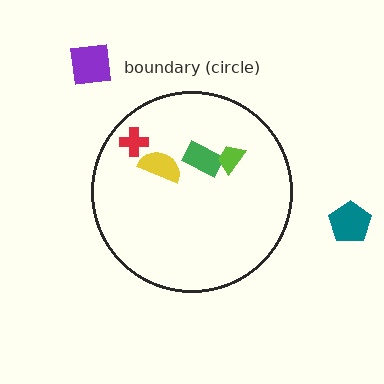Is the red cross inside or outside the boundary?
Inside.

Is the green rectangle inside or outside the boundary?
Inside.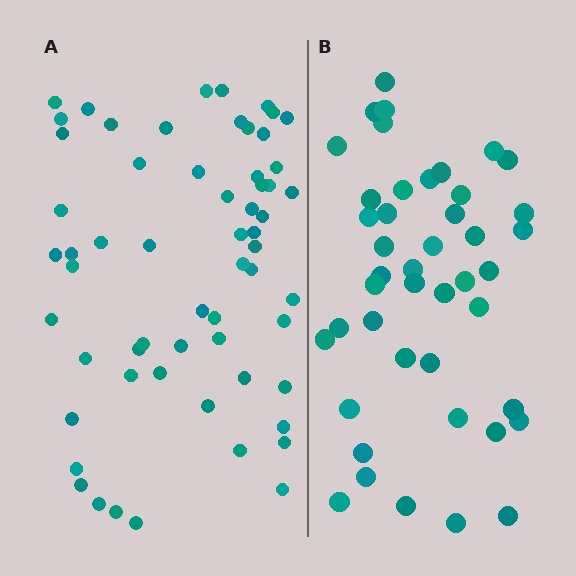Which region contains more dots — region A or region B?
Region A (the left region) has more dots.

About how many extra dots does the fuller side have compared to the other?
Region A has approximately 15 more dots than region B.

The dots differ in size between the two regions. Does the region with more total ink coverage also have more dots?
No. Region B has more total ink coverage because its dots are larger, but region A actually contains more individual dots. Total area can be misleading — the number of items is what matters here.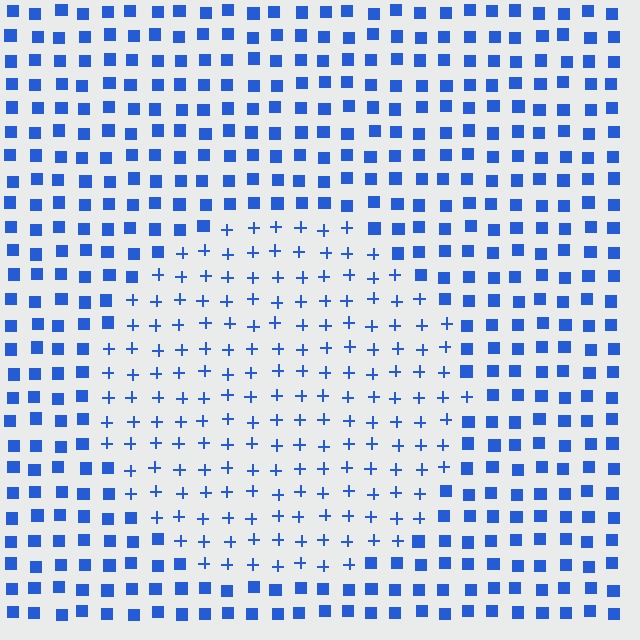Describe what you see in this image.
The image is filled with small blue elements arranged in a uniform grid. A circle-shaped region contains plus signs, while the surrounding area contains squares. The boundary is defined purely by the change in element shape.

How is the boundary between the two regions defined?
The boundary is defined by a change in element shape: plus signs inside vs. squares outside. All elements share the same color and spacing.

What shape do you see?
I see a circle.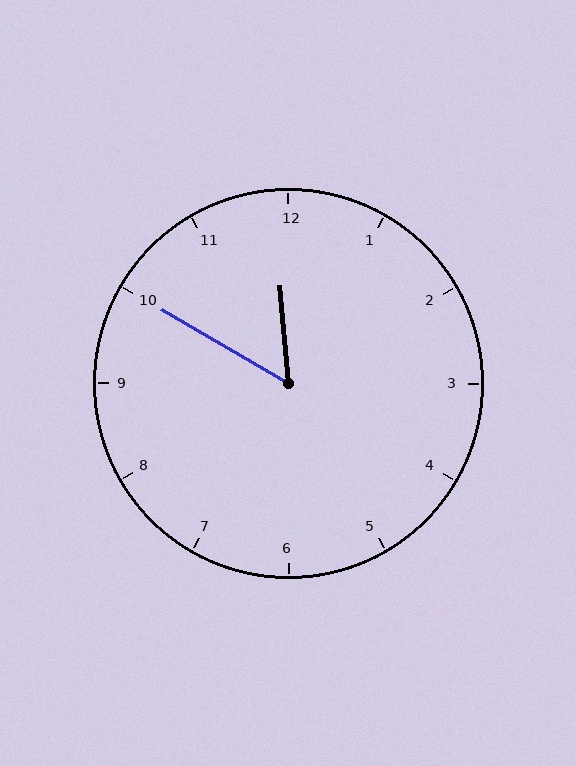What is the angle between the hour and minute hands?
Approximately 55 degrees.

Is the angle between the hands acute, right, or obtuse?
It is acute.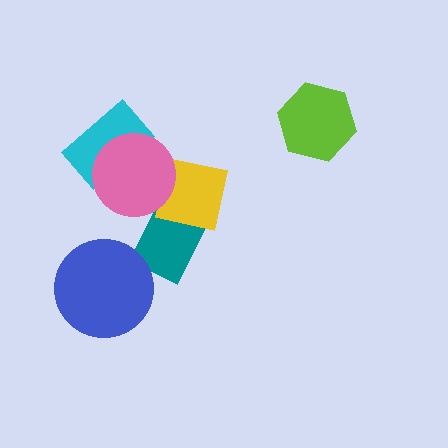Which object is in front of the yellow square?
The pink circle is in front of the yellow square.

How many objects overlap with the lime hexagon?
0 objects overlap with the lime hexagon.